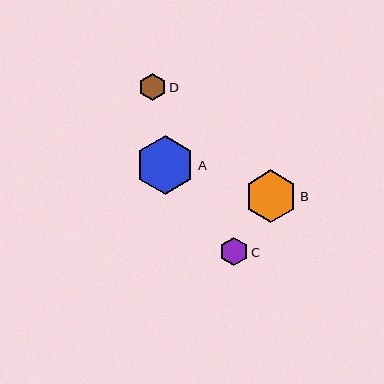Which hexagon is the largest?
Hexagon A is the largest with a size of approximately 59 pixels.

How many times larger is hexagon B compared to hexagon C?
Hexagon B is approximately 1.8 times the size of hexagon C.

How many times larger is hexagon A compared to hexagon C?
Hexagon A is approximately 2.1 times the size of hexagon C.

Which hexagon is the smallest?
Hexagon D is the smallest with a size of approximately 28 pixels.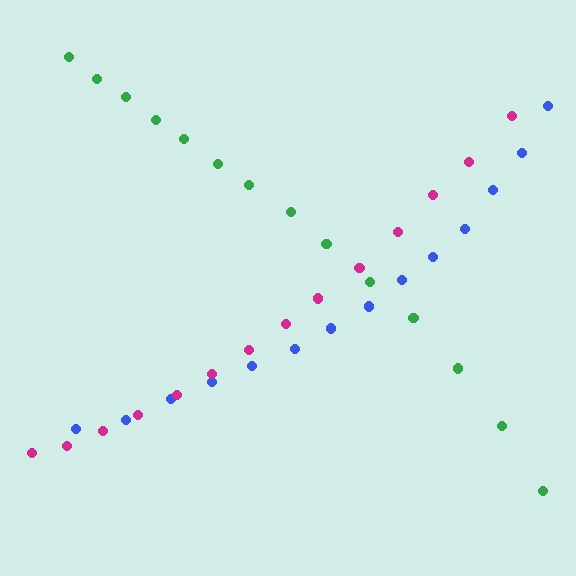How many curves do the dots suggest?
There are 3 distinct paths.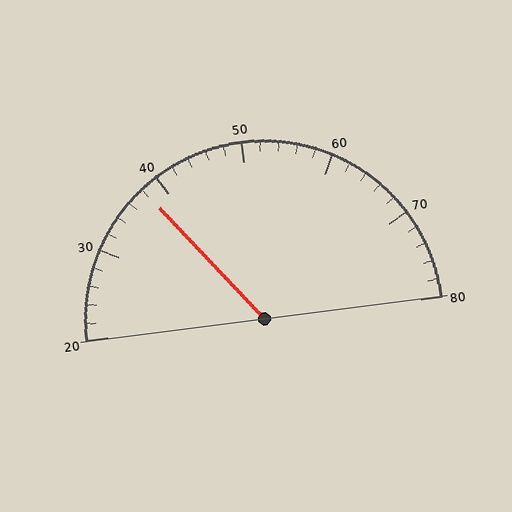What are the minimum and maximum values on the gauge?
The gauge ranges from 20 to 80.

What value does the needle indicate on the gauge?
The needle indicates approximately 38.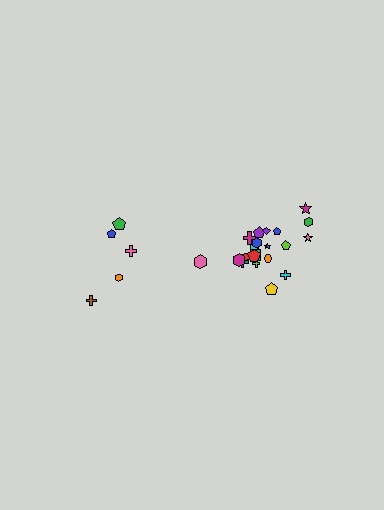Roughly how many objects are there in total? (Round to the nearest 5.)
Roughly 25 objects in total.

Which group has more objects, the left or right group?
The right group.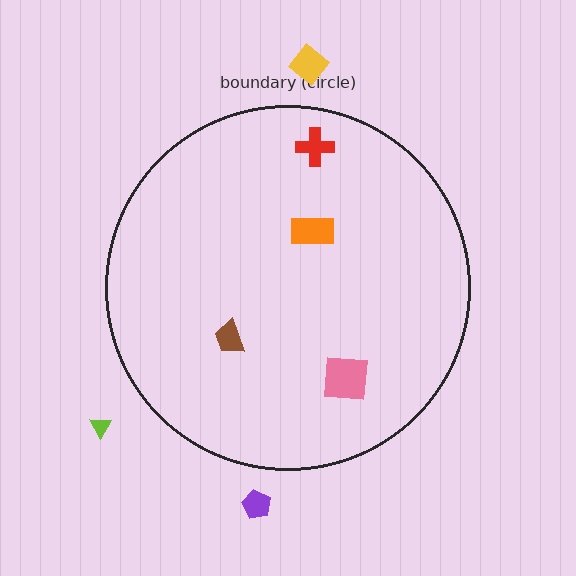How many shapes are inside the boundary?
4 inside, 3 outside.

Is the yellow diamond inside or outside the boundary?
Outside.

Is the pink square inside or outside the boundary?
Inside.